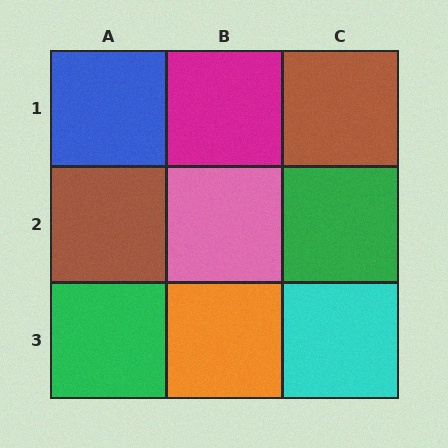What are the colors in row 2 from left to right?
Brown, pink, green.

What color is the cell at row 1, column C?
Brown.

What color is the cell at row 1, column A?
Blue.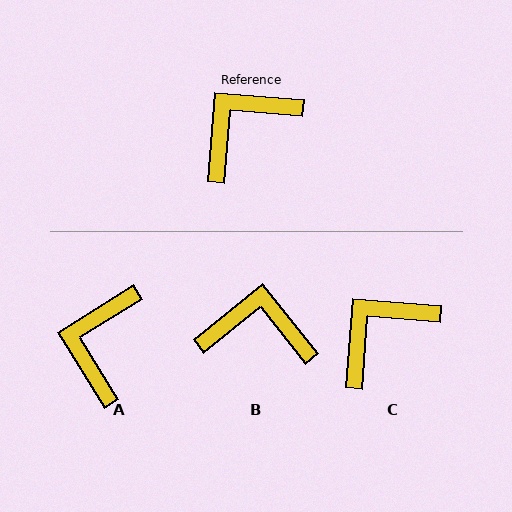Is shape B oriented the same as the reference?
No, it is off by about 47 degrees.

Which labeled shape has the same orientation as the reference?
C.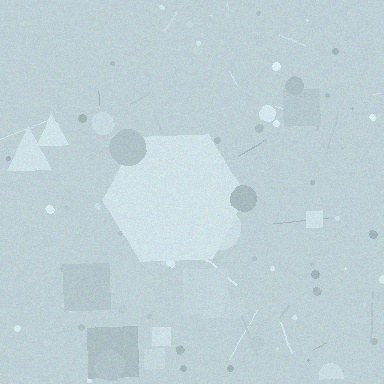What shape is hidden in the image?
A hexagon is hidden in the image.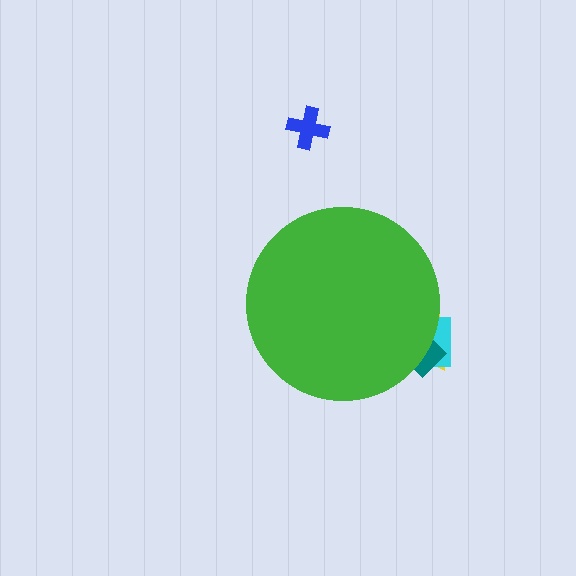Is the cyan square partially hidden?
Yes, the cyan square is partially hidden behind the green circle.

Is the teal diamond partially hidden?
Yes, the teal diamond is partially hidden behind the green circle.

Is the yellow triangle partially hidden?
Yes, the yellow triangle is partially hidden behind the green circle.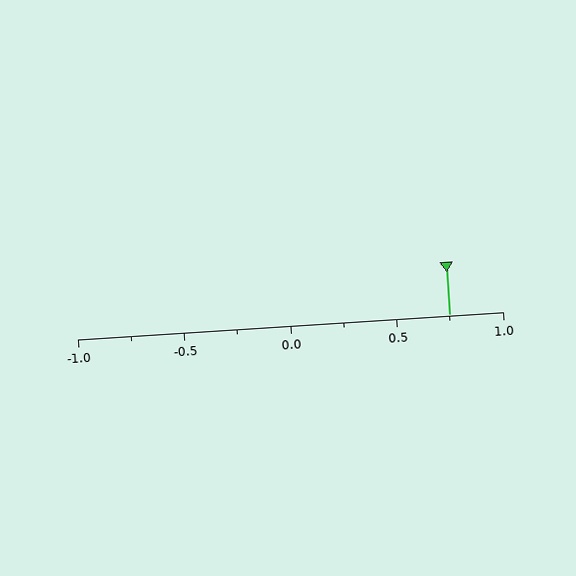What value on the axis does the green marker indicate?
The marker indicates approximately 0.75.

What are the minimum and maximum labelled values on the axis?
The axis runs from -1.0 to 1.0.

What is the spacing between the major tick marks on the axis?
The major ticks are spaced 0.5 apart.